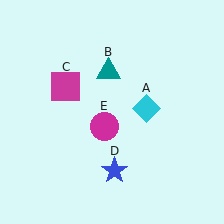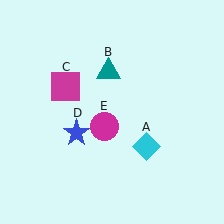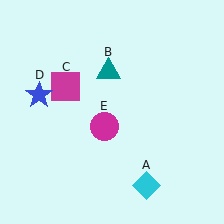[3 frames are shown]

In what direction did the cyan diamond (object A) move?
The cyan diamond (object A) moved down.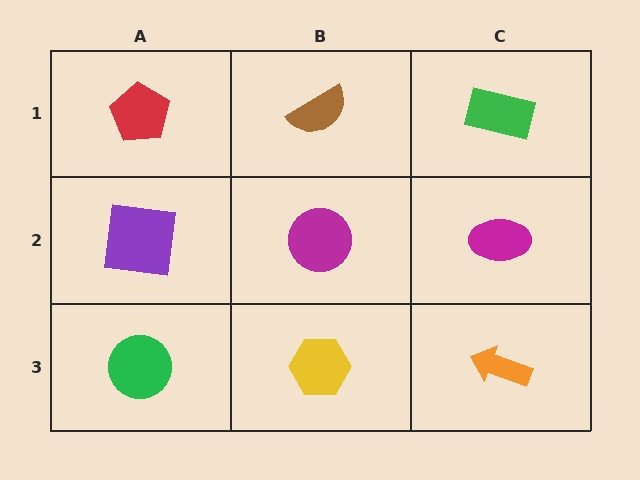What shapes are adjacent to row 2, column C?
A green rectangle (row 1, column C), an orange arrow (row 3, column C), a magenta circle (row 2, column B).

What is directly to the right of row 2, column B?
A magenta ellipse.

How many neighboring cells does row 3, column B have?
3.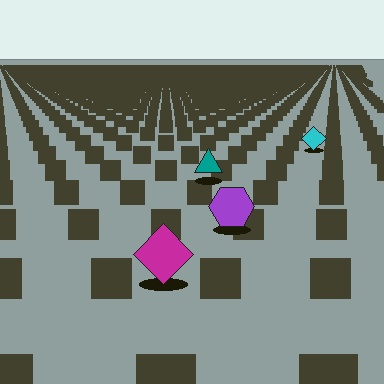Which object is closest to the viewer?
The magenta diamond is closest. The texture marks near it are larger and more spread out.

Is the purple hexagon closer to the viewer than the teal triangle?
Yes. The purple hexagon is closer — you can tell from the texture gradient: the ground texture is coarser near it.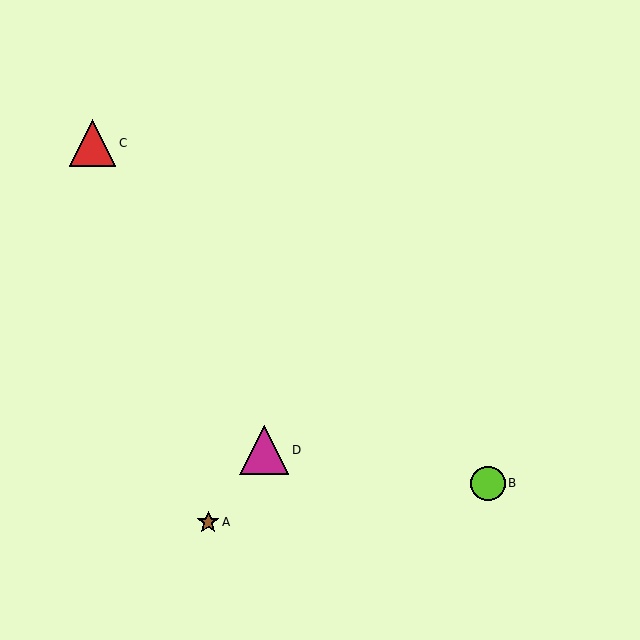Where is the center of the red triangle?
The center of the red triangle is at (93, 143).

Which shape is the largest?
The magenta triangle (labeled D) is the largest.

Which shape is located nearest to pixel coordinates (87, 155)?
The red triangle (labeled C) at (93, 143) is nearest to that location.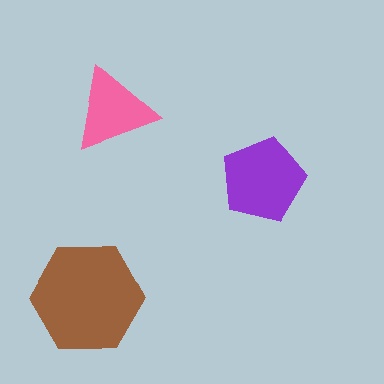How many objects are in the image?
There are 3 objects in the image.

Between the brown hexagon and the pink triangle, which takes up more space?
The brown hexagon.